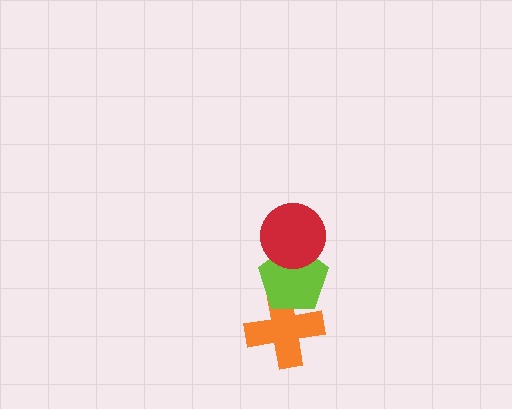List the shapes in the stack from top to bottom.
From top to bottom: the red circle, the lime pentagon, the orange cross.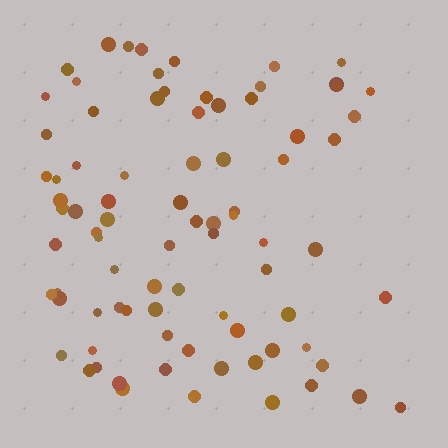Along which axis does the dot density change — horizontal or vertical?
Horizontal.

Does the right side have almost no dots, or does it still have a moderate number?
Still a moderate number, just noticeably fewer than the left.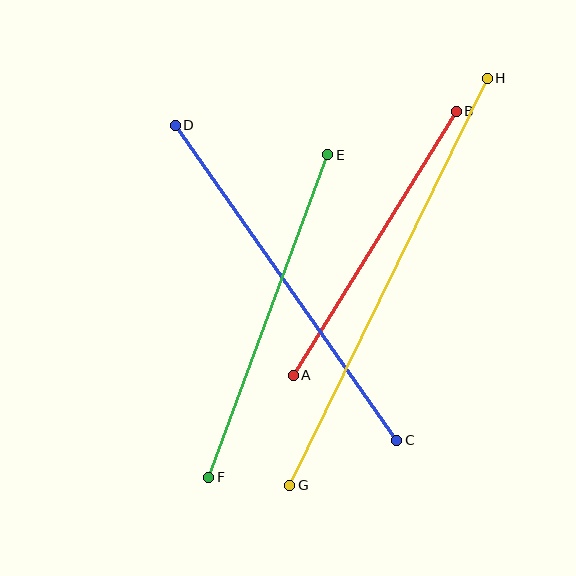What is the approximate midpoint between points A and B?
The midpoint is at approximately (375, 243) pixels.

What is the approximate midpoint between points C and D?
The midpoint is at approximately (286, 283) pixels.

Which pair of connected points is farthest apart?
Points G and H are farthest apart.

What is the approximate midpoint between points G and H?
The midpoint is at approximately (389, 282) pixels.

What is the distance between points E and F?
The distance is approximately 344 pixels.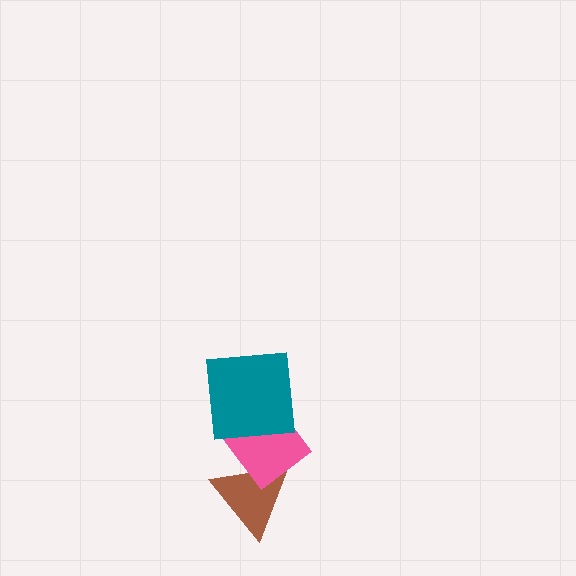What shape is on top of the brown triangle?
The pink diamond is on top of the brown triangle.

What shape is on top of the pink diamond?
The teal square is on top of the pink diamond.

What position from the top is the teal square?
The teal square is 1st from the top.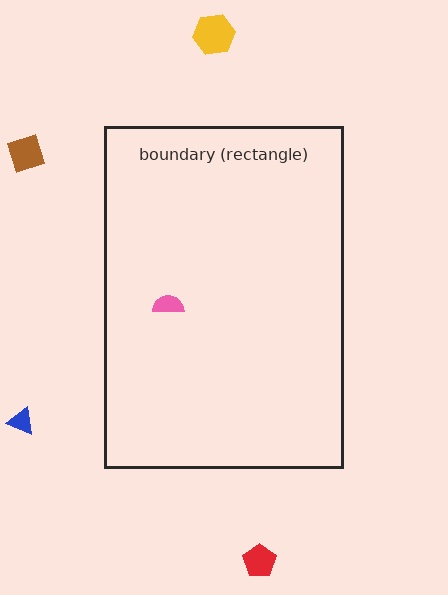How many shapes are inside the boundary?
1 inside, 4 outside.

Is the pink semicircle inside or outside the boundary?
Inside.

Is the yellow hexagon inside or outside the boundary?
Outside.